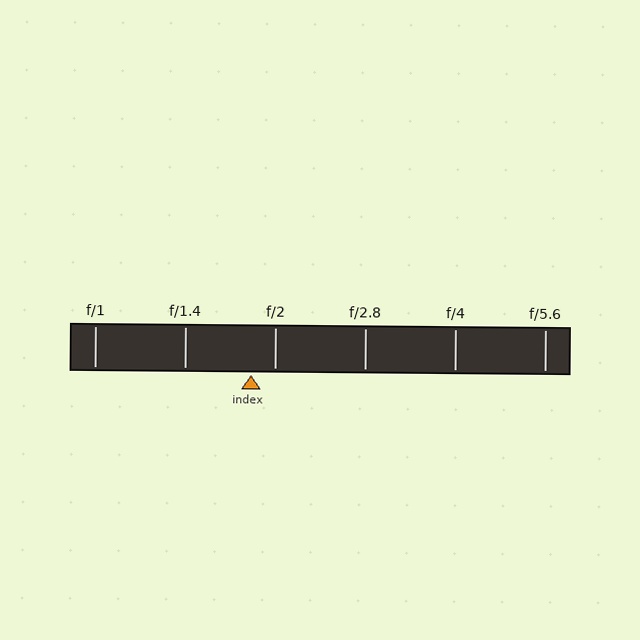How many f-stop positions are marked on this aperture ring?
There are 6 f-stop positions marked.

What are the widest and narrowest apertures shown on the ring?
The widest aperture shown is f/1 and the narrowest is f/5.6.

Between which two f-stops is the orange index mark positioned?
The index mark is between f/1.4 and f/2.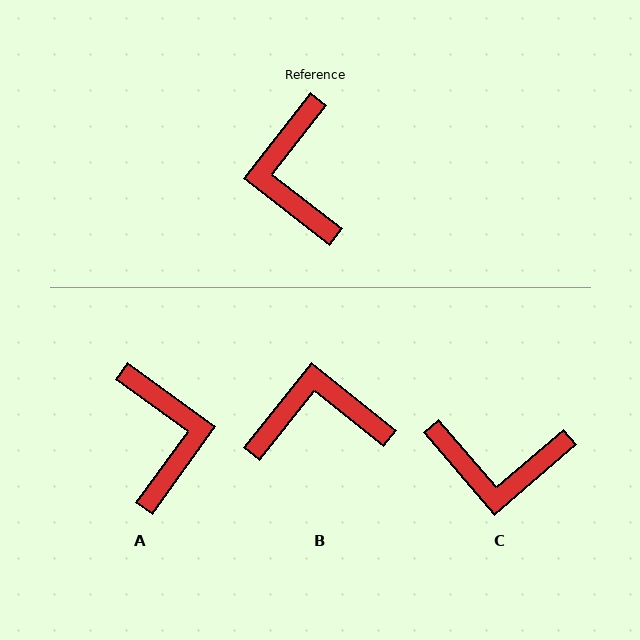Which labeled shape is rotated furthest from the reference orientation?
A, about 178 degrees away.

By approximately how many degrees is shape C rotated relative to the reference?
Approximately 78 degrees counter-clockwise.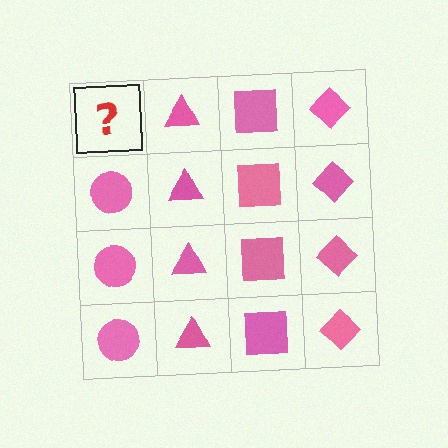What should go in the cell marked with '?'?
The missing cell should contain a pink circle.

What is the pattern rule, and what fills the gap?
The rule is that each column has a consistent shape. The gap should be filled with a pink circle.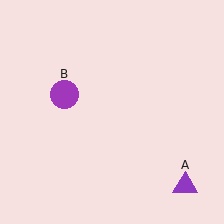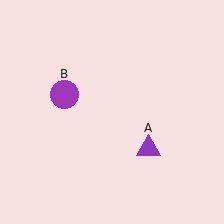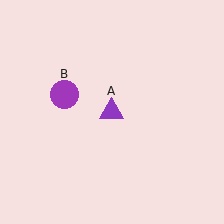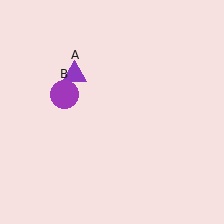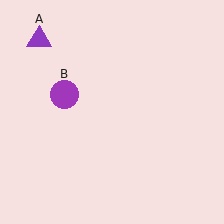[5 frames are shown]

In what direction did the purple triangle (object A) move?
The purple triangle (object A) moved up and to the left.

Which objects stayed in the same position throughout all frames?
Purple circle (object B) remained stationary.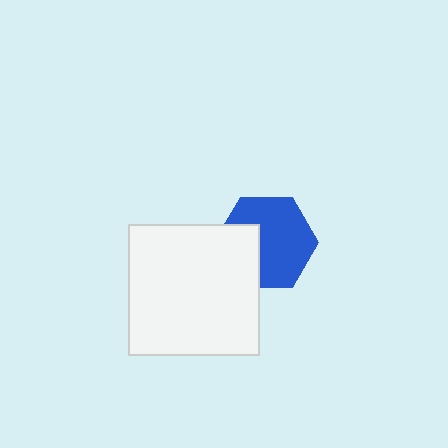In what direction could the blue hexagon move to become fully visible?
The blue hexagon could move right. That would shift it out from behind the white square entirely.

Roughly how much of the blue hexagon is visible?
Most of it is visible (roughly 68%).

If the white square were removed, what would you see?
You would see the complete blue hexagon.